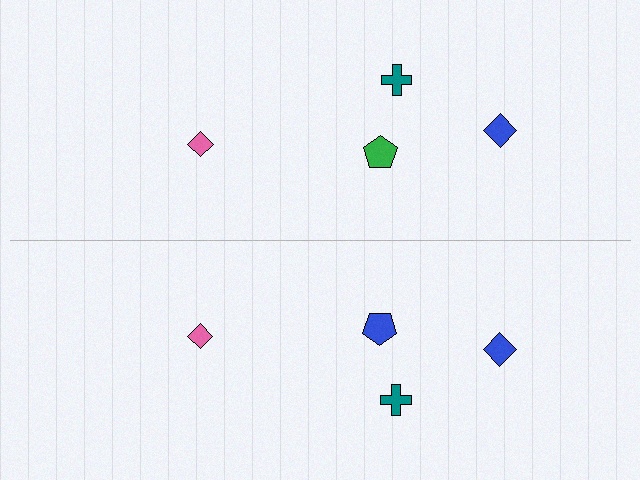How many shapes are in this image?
There are 8 shapes in this image.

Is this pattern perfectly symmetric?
No, the pattern is not perfectly symmetric. The blue pentagon on the bottom side breaks the symmetry — its mirror counterpart is green.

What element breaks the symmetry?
The blue pentagon on the bottom side breaks the symmetry — its mirror counterpart is green.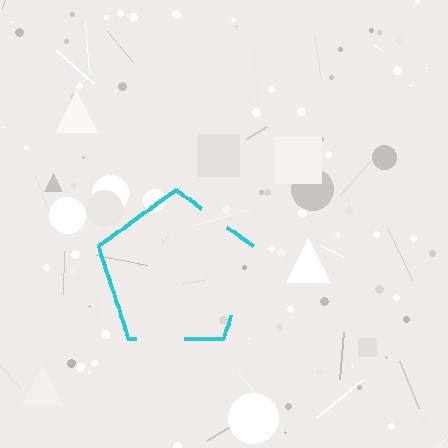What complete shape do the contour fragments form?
The contour fragments form a pentagon.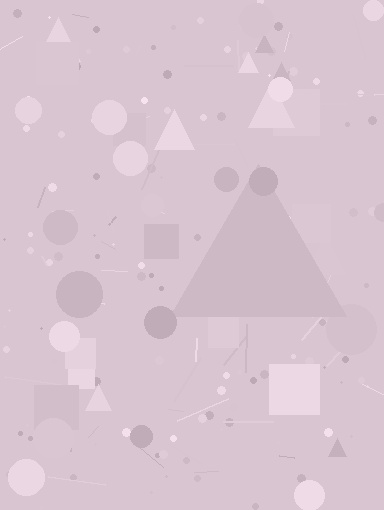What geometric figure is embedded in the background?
A triangle is embedded in the background.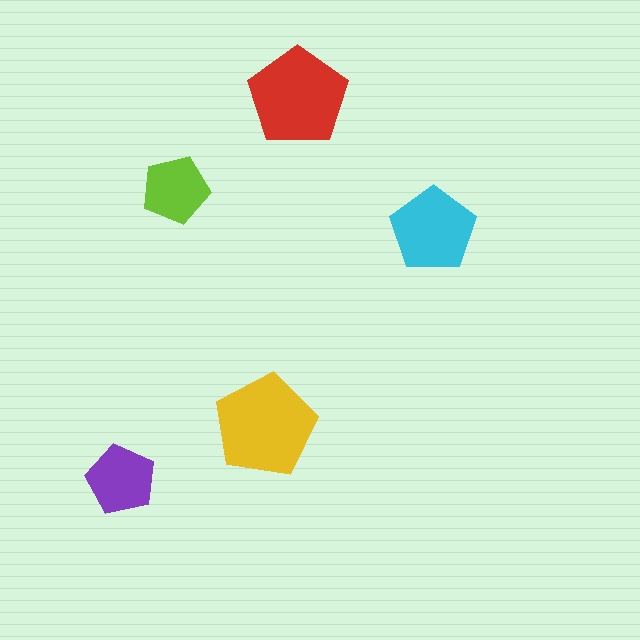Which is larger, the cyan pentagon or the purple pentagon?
The cyan one.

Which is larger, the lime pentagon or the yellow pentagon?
The yellow one.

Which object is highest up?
The red pentagon is topmost.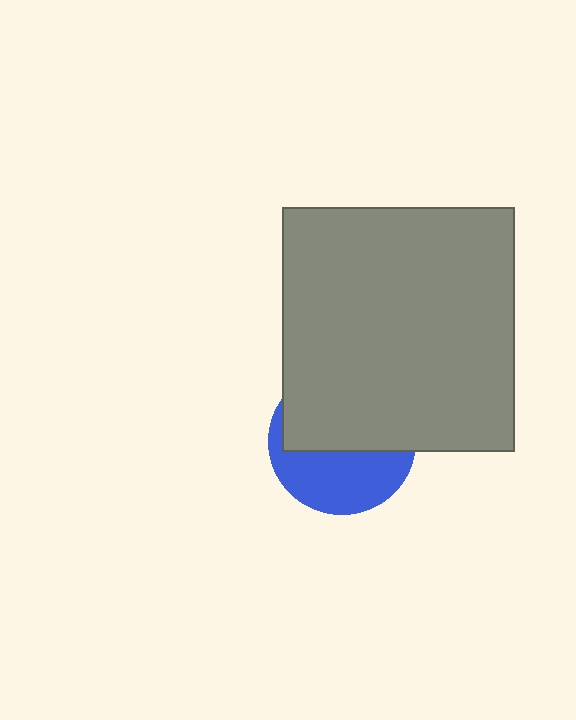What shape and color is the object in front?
The object in front is a gray rectangle.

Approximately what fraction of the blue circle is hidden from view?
Roughly 56% of the blue circle is hidden behind the gray rectangle.